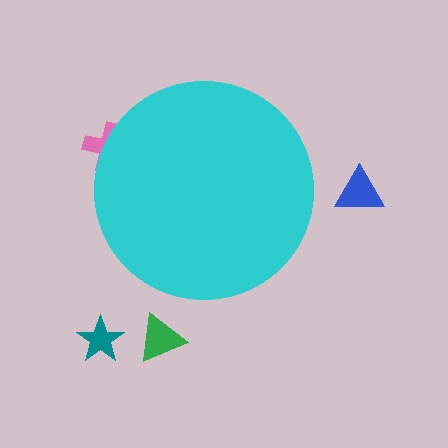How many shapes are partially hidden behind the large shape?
1 shape is partially hidden.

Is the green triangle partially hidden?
No, the green triangle is fully visible.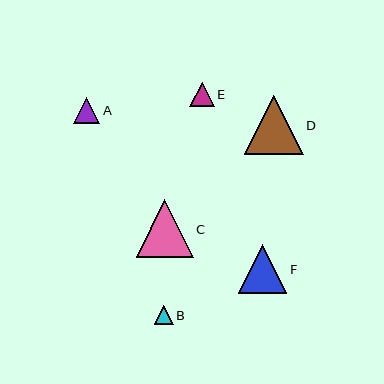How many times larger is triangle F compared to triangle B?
Triangle F is approximately 2.6 times the size of triangle B.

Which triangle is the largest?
Triangle D is the largest with a size of approximately 59 pixels.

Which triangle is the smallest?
Triangle B is the smallest with a size of approximately 18 pixels.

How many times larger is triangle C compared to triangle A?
Triangle C is approximately 2.2 times the size of triangle A.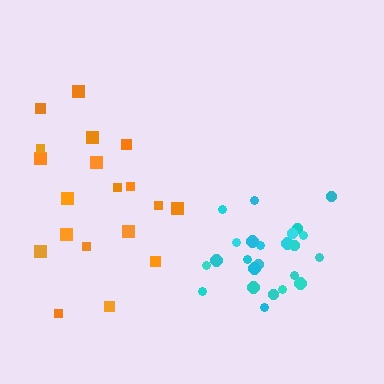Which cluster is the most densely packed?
Cyan.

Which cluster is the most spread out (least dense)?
Orange.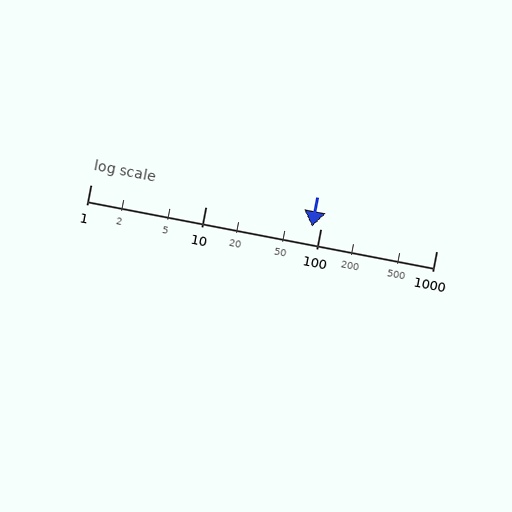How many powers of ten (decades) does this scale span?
The scale spans 3 decades, from 1 to 1000.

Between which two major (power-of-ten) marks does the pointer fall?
The pointer is between 10 and 100.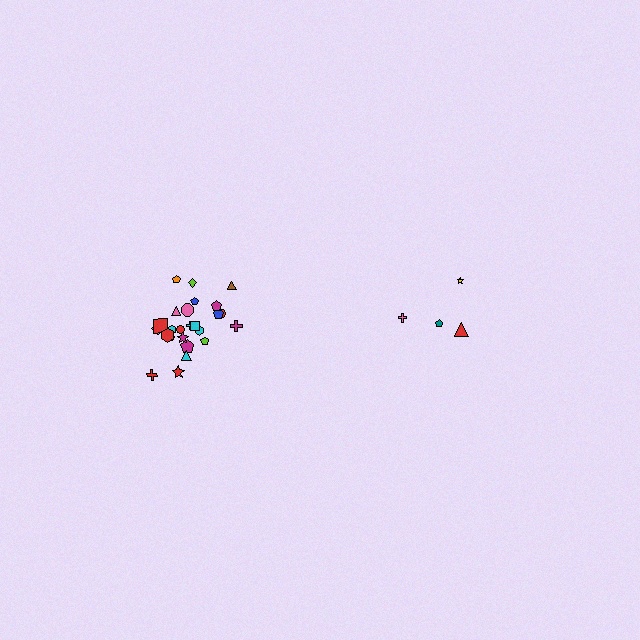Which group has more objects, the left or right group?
The left group.